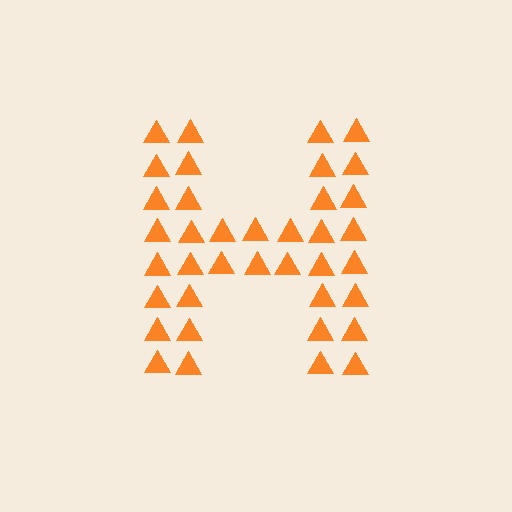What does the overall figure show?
The overall figure shows the letter H.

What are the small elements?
The small elements are triangles.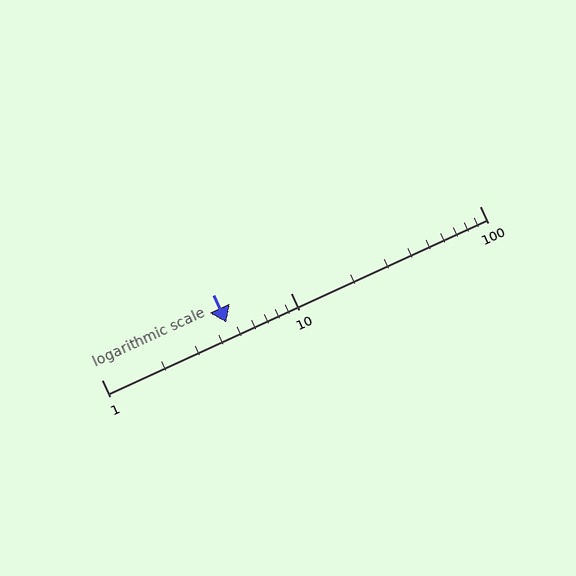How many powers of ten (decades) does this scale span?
The scale spans 2 decades, from 1 to 100.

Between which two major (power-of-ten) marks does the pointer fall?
The pointer is between 1 and 10.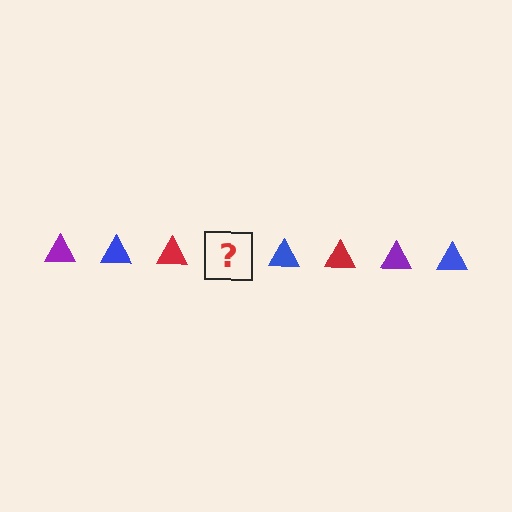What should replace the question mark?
The question mark should be replaced with a purple triangle.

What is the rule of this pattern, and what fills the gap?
The rule is that the pattern cycles through purple, blue, red triangles. The gap should be filled with a purple triangle.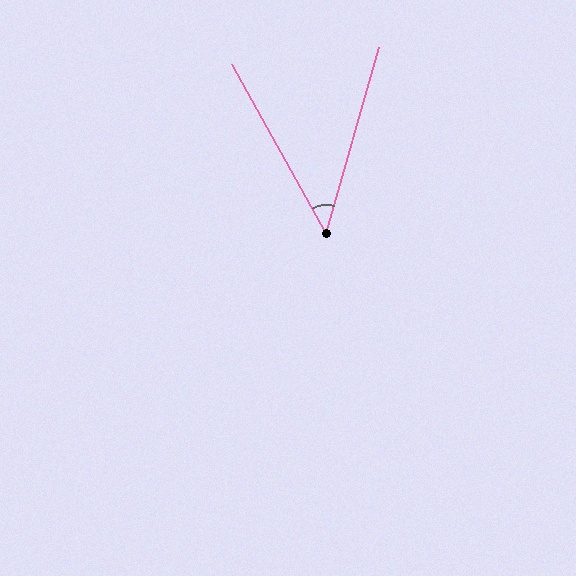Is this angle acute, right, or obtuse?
It is acute.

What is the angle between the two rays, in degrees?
Approximately 45 degrees.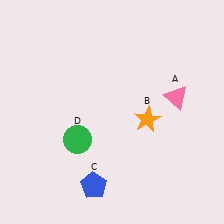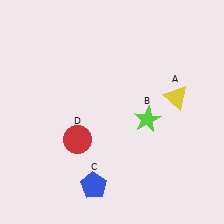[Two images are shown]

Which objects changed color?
A changed from pink to yellow. B changed from orange to lime. D changed from green to red.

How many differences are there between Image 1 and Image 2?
There are 3 differences between the two images.